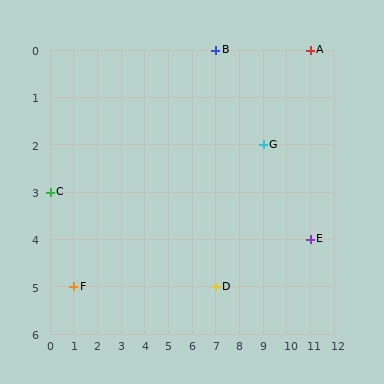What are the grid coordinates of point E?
Point E is at grid coordinates (11, 4).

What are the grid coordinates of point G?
Point G is at grid coordinates (9, 2).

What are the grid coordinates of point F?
Point F is at grid coordinates (1, 5).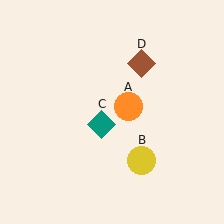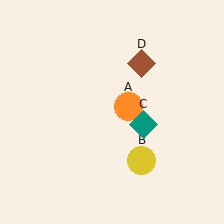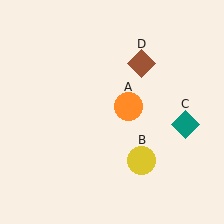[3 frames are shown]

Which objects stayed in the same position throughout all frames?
Orange circle (object A) and yellow circle (object B) and brown diamond (object D) remained stationary.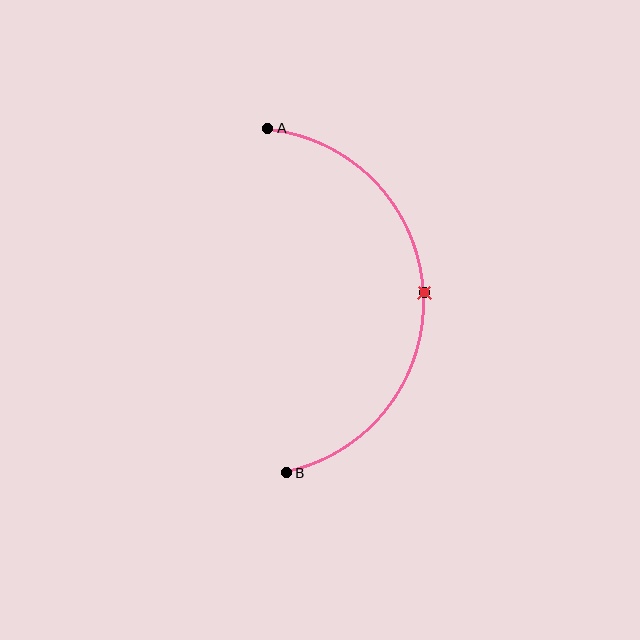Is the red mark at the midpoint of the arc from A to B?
Yes. The red mark lies on the arc at equal arc-length from both A and B — it is the arc midpoint.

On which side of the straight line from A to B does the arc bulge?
The arc bulges to the right of the straight line connecting A and B.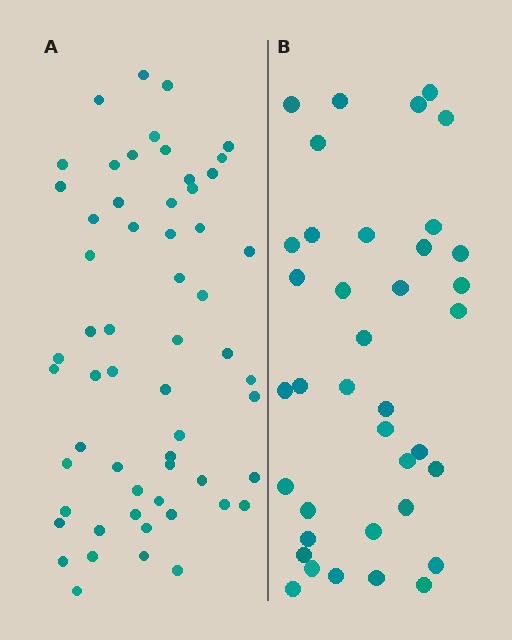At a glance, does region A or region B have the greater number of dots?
Region A (the left region) has more dots.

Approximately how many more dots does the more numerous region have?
Region A has approximately 20 more dots than region B.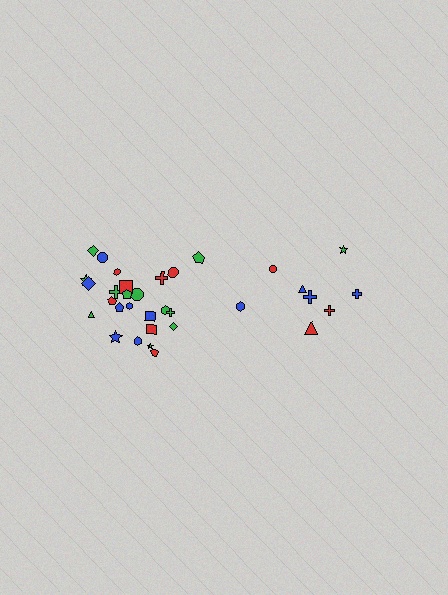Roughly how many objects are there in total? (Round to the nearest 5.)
Roughly 35 objects in total.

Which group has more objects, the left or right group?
The left group.